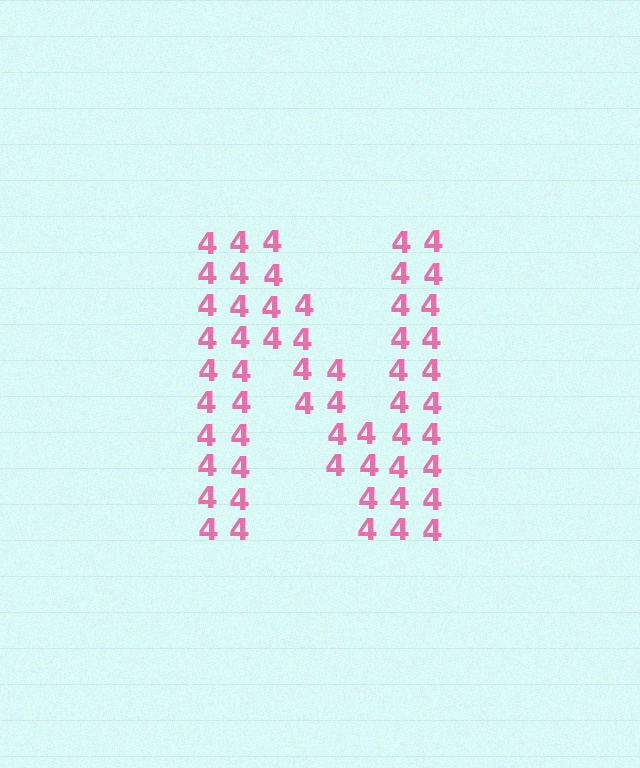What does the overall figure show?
The overall figure shows the letter N.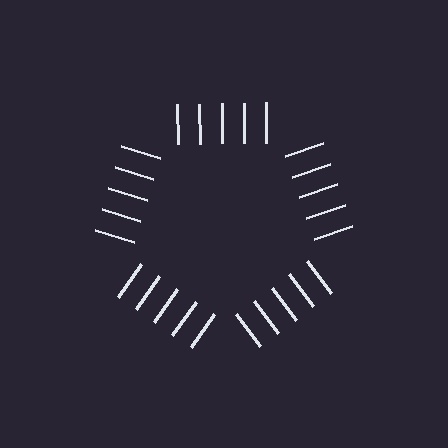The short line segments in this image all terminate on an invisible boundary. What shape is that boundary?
An illusory pentagon — the line segments terminate on its edges but no continuous stroke is drawn.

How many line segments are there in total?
25 — 5 along each of the 5 edges.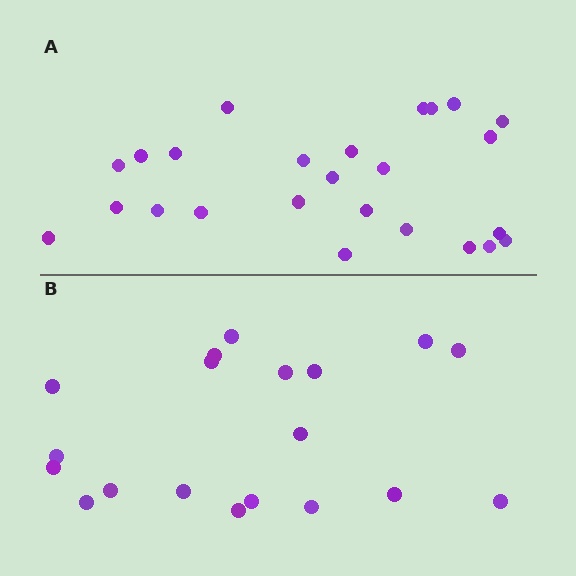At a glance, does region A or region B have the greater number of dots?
Region A (the top region) has more dots.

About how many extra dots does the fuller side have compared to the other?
Region A has about 6 more dots than region B.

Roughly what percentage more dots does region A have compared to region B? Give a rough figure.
About 30% more.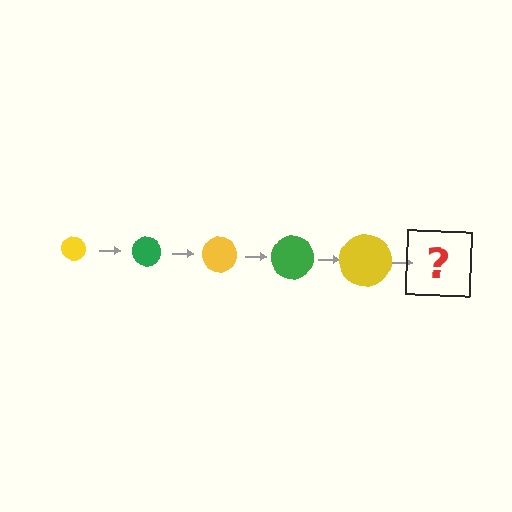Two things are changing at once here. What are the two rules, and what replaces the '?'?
The two rules are that the circle grows larger each step and the color cycles through yellow and green. The '?' should be a green circle, larger than the previous one.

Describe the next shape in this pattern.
It should be a green circle, larger than the previous one.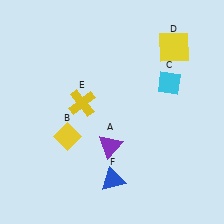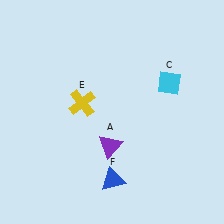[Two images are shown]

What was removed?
The yellow square (D), the yellow diamond (B) were removed in Image 2.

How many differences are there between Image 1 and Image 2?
There are 2 differences between the two images.